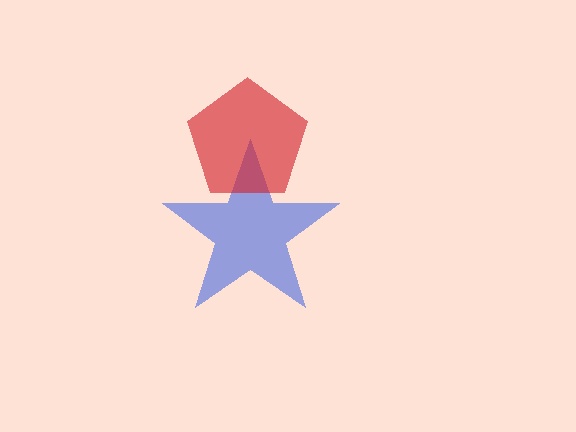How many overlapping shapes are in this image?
There are 2 overlapping shapes in the image.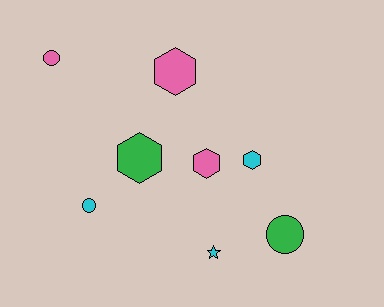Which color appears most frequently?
Cyan, with 3 objects.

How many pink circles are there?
There is 1 pink circle.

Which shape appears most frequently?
Hexagon, with 4 objects.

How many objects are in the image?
There are 8 objects.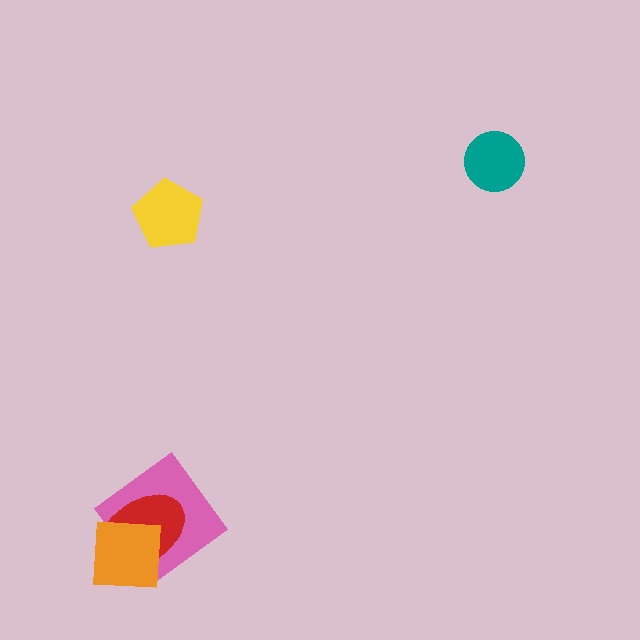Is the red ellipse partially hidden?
Yes, it is partially covered by another shape.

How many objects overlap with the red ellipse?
2 objects overlap with the red ellipse.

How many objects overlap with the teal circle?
0 objects overlap with the teal circle.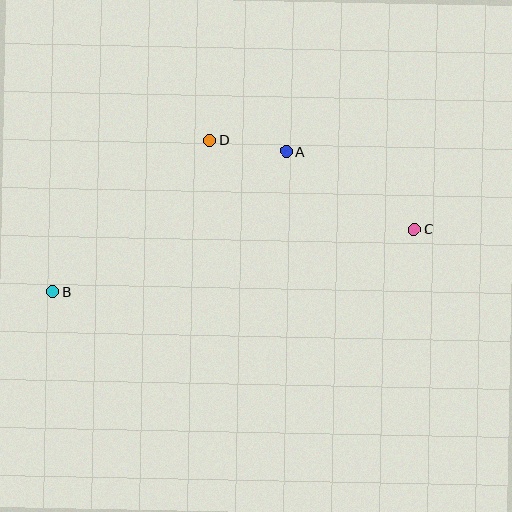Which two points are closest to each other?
Points A and D are closest to each other.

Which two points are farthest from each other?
Points B and C are farthest from each other.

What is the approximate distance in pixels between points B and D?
The distance between B and D is approximately 218 pixels.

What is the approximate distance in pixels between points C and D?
The distance between C and D is approximately 223 pixels.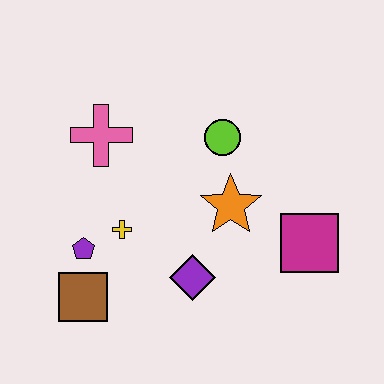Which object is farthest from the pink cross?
The magenta square is farthest from the pink cross.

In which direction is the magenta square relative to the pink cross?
The magenta square is to the right of the pink cross.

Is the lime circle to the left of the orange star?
Yes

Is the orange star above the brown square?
Yes